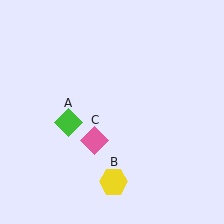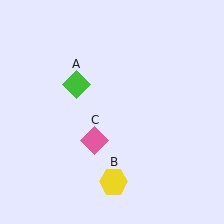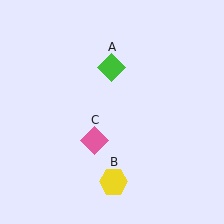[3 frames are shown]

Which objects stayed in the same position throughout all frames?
Yellow hexagon (object B) and pink diamond (object C) remained stationary.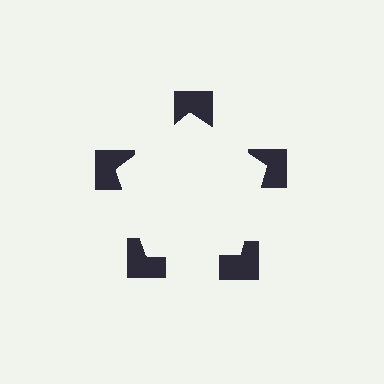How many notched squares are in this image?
There are 5 — one at each vertex of the illusory pentagon.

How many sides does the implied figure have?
5 sides.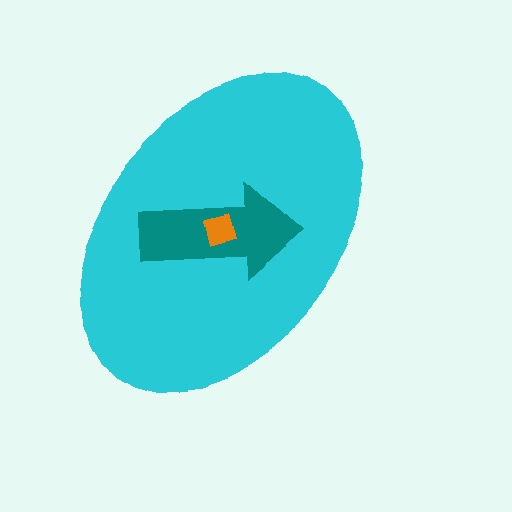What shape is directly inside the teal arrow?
The orange square.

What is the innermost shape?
The orange square.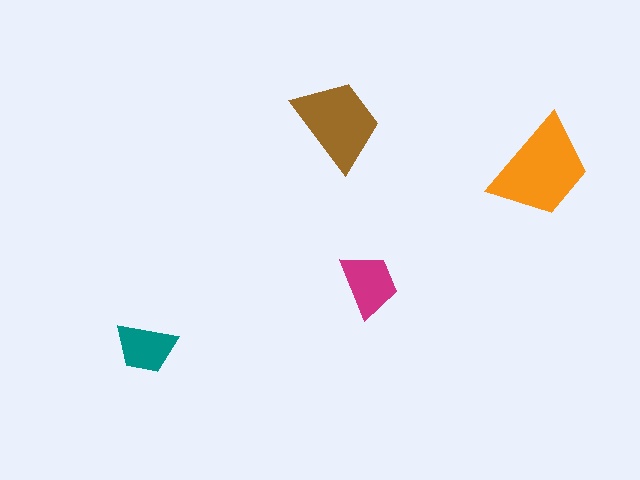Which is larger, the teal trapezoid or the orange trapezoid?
The orange one.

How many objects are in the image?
There are 4 objects in the image.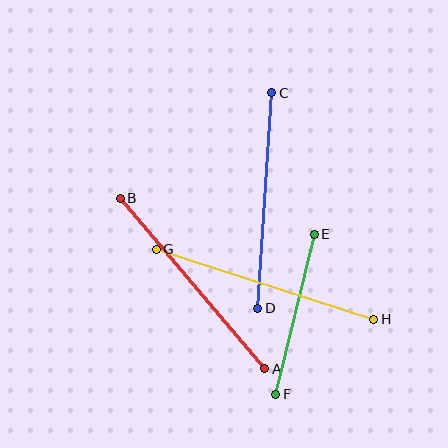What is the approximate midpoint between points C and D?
The midpoint is at approximately (265, 200) pixels.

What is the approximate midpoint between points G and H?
The midpoint is at approximately (265, 284) pixels.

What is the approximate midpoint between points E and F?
The midpoint is at approximately (295, 314) pixels.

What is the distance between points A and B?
The distance is approximately 223 pixels.